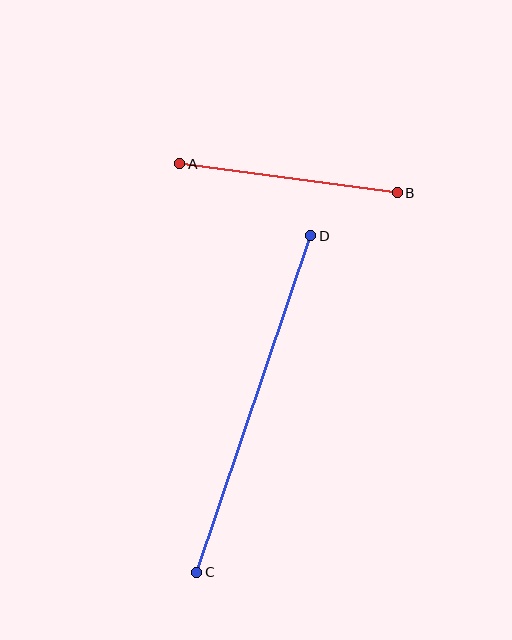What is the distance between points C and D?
The distance is approximately 355 pixels.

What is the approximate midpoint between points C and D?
The midpoint is at approximately (254, 404) pixels.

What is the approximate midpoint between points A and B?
The midpoint is at approximately (288, 178) pixels.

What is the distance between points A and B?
The distance is approximately 220 pixels.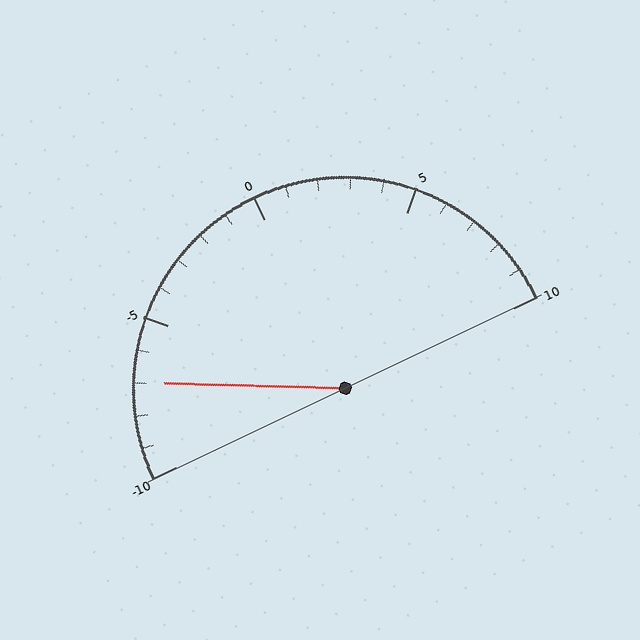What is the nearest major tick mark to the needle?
The nearest major tick mark is -5.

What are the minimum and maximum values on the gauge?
The gauge ranges from -10 to 10.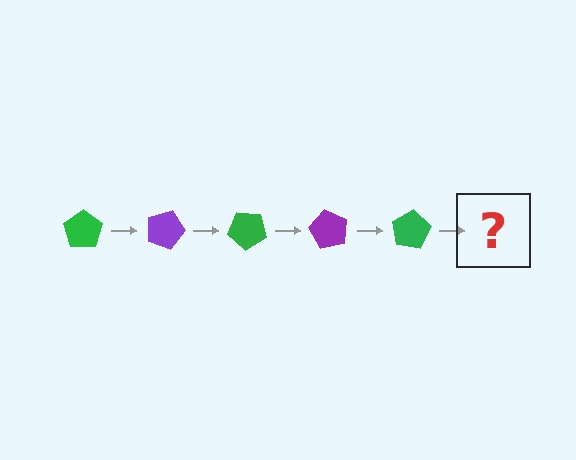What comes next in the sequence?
The next element should be a purple pentagon, rotated 100 degrees from the start.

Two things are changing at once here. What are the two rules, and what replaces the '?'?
The two rules are that it rotates 20 degrees each step and the color cycles through green and purple. The '?' should be a purple pentagon, rotated 100 degrees from the start.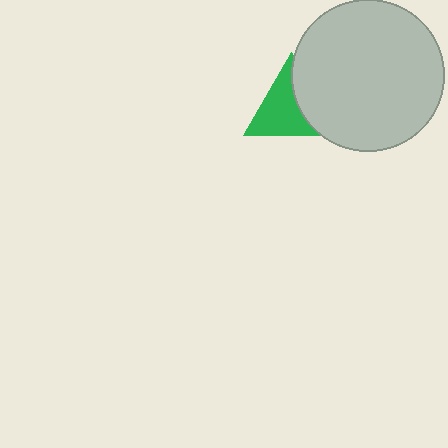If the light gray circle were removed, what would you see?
You would see the complete green triangle.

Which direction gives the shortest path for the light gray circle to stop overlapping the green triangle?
Moving right gives the shortest separation.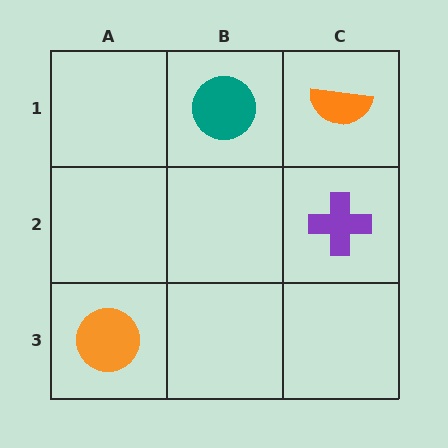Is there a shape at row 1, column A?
No, that cell is empty.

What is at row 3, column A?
An orange circle.